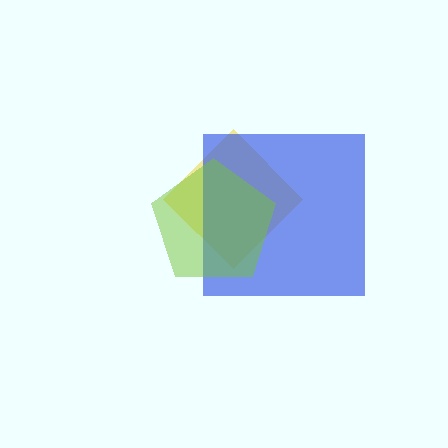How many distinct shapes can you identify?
There are 3 distinct shapes: a yellow diamond, a blue square, a lime pentagon.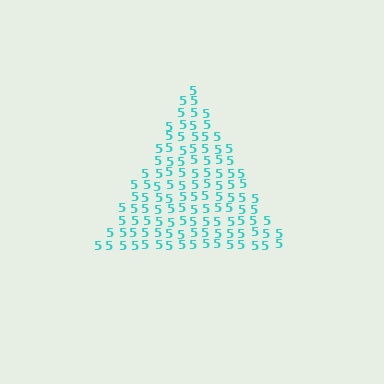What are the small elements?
The small elements are digit 5's.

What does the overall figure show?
The overall figure shows a triangle.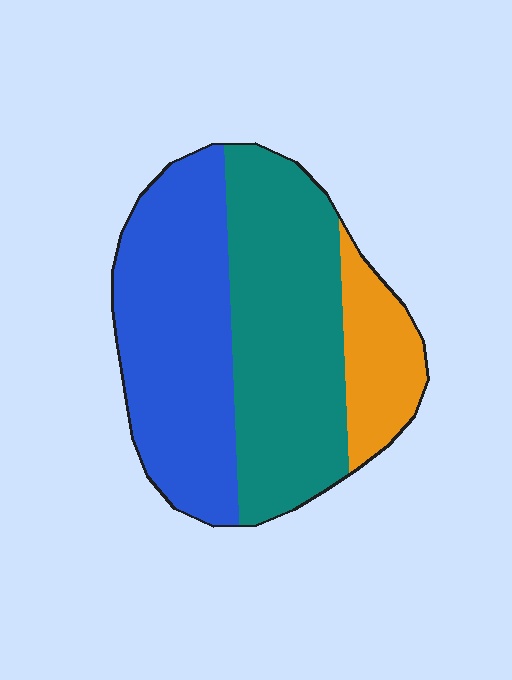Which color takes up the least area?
Orange, at roughly 15%.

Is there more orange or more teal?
Teal.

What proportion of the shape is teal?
Teal covers around 45% of the shape.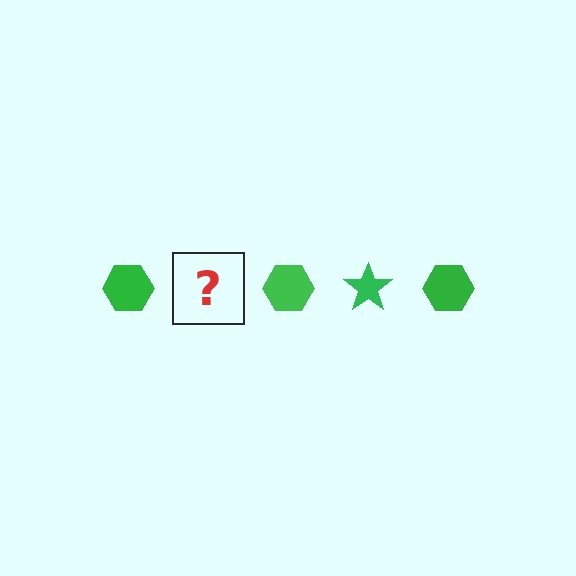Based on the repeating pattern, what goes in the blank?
The blank should be a green star.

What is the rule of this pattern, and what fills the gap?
The rule is that the pattern cycles through hexagon, star shapes in green. The gap should be filled with a green star.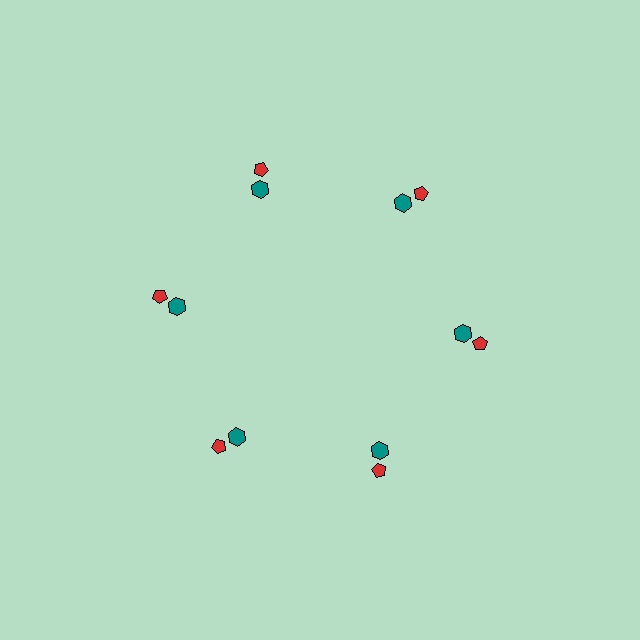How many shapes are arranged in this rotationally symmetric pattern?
There are 12 shapes, arranged in 6 groups of 2.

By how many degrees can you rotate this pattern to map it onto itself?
The pattern maps onto itself every 60 degrees of rotation.